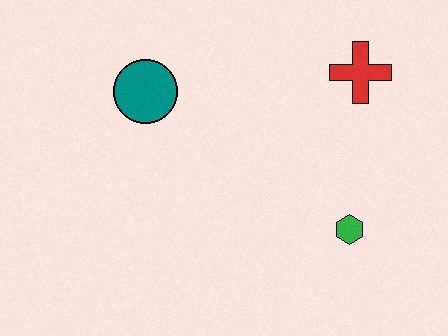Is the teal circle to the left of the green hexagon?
Yes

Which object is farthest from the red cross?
The teal circle is farthest from the red cross.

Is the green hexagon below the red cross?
Yes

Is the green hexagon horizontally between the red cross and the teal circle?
Yes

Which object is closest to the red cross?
The green hexagon is closest to the red cross.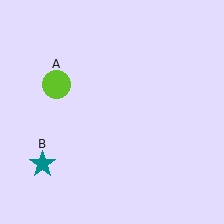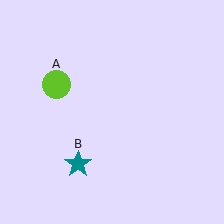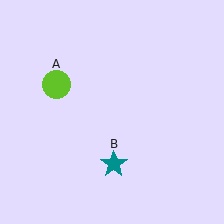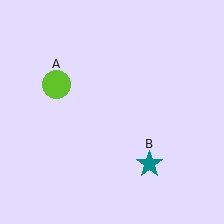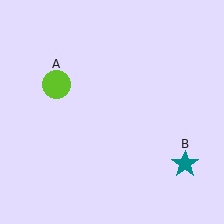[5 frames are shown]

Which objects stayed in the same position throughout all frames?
Lime circle (object A) remained stationary.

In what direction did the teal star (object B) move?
The teal star (object B) moved right.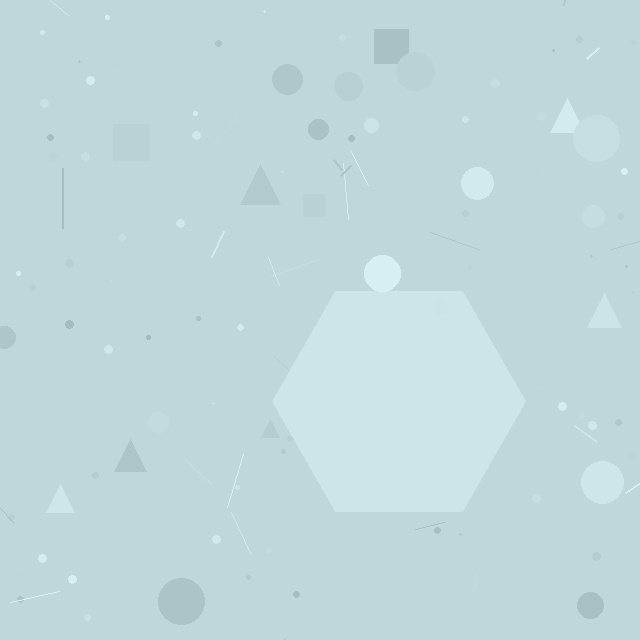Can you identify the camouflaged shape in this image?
The camouflaged shape is a hexagon.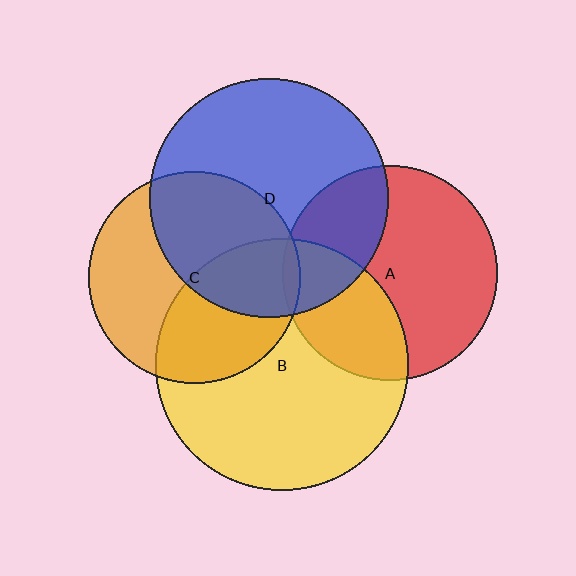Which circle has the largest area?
Circle B (yellow).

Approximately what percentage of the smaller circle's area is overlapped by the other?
Approximately 45%.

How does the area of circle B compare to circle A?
Approximately 1.4 times.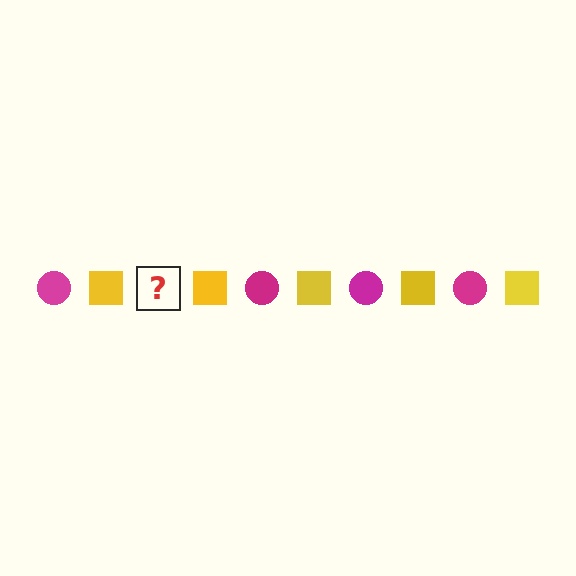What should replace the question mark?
The question mark should be replaced with a magenta circle.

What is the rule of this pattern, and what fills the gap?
The rule is that the pattern alternates between magenta circle and yellow square. The gap should be filled with a magenta circle.